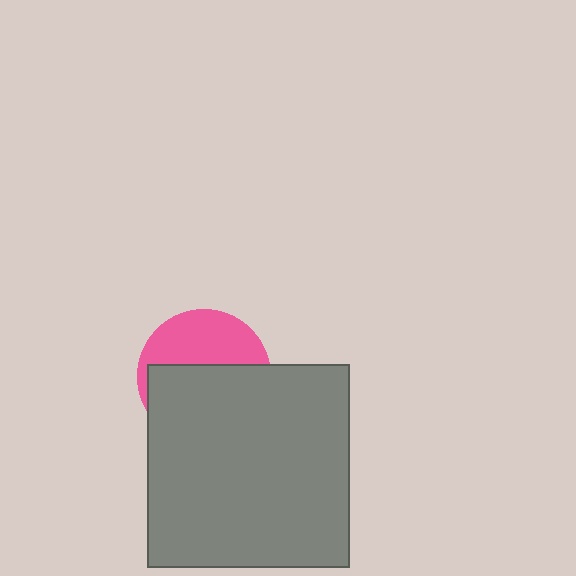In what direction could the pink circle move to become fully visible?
The pink circle could move up. That would shift it out from behind the gray square entirely.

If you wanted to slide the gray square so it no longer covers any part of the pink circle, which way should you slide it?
Slide it down — that is the most direct way to separate the two shapes.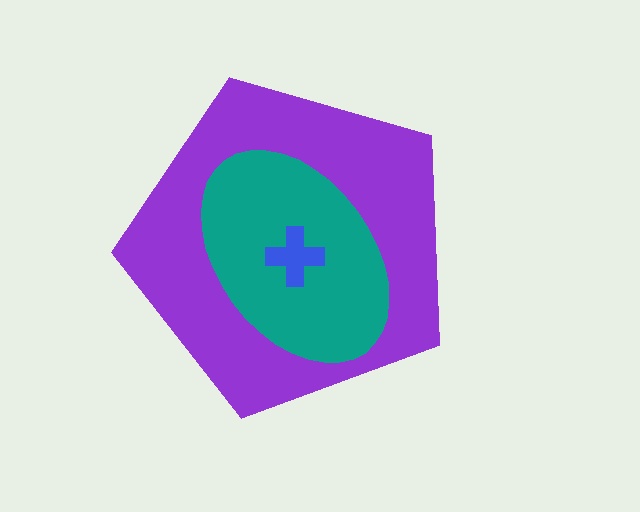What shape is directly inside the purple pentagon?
The teal ellipse.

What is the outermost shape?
The purple pentagon.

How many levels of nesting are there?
3.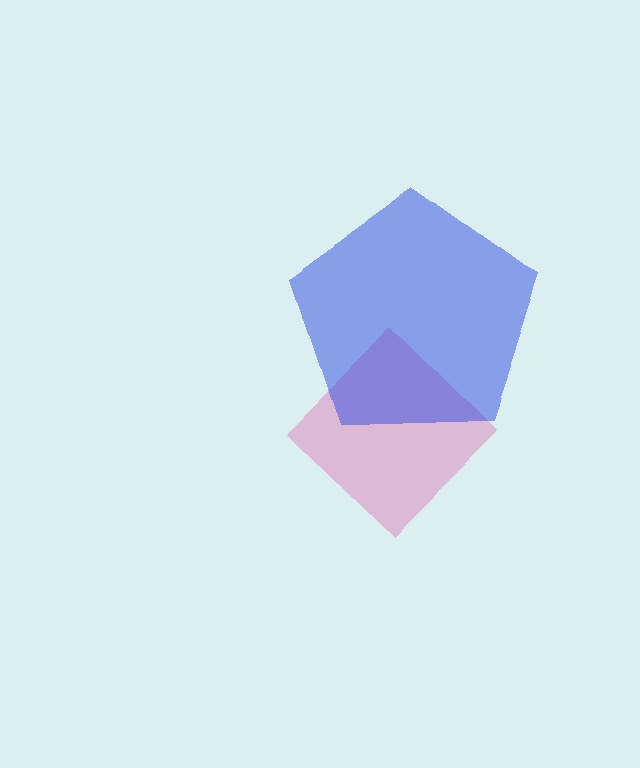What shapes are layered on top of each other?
The layered shapes are: a pink diamond, a blue pentagon.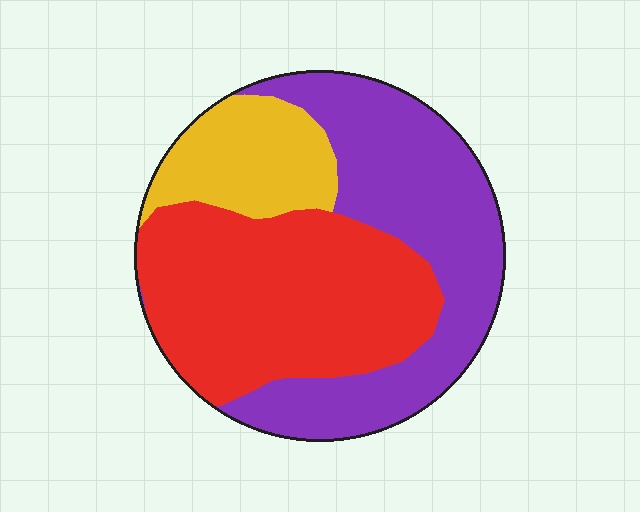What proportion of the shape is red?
Red takes up between a third and a half of the shape.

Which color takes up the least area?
Yellow, at roughly 15%.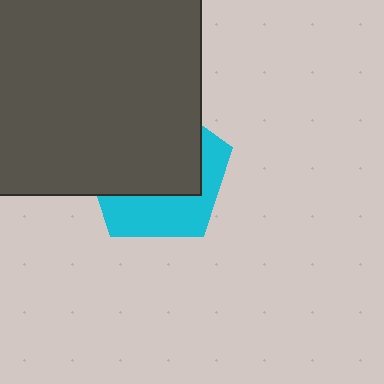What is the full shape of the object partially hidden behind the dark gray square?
The partially hidden object is a cyan pentagon.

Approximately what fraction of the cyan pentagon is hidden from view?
Roughly 61% of the cyan pentagon is hidden behind the dark gray square.